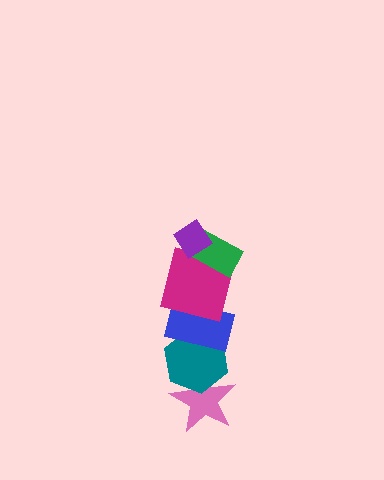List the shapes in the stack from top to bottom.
From top to bottom: the purple diamond, the green rectangle, the magenta square, the blue rectangle, the teal hexagon, the pink star.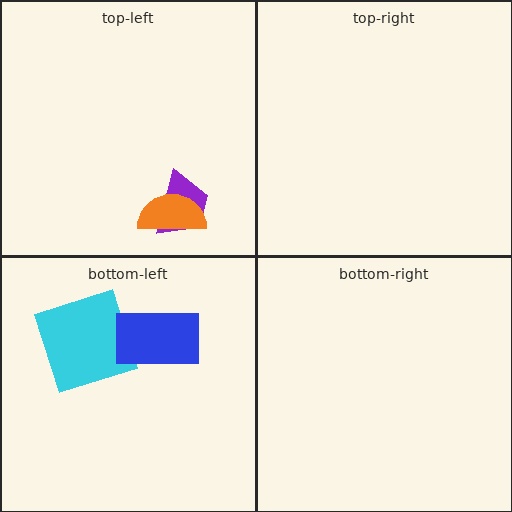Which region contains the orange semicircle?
The top-left region.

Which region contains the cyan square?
The bottom-left region.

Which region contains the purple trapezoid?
The top-left region.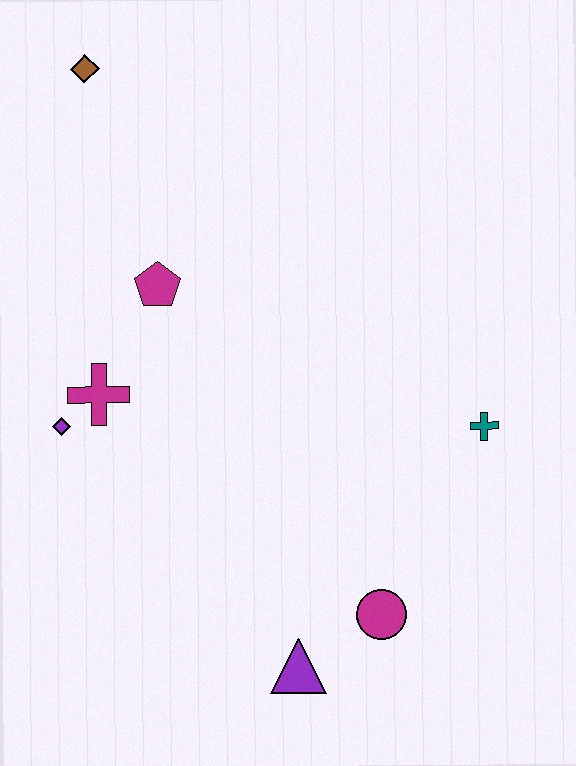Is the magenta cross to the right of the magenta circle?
No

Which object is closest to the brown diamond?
The magenta pentagon is closest to the brown diamond.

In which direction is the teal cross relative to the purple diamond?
The teal cross is to the right of the purple diamond.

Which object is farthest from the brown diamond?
The purple triangle is farthest from the brown diamond.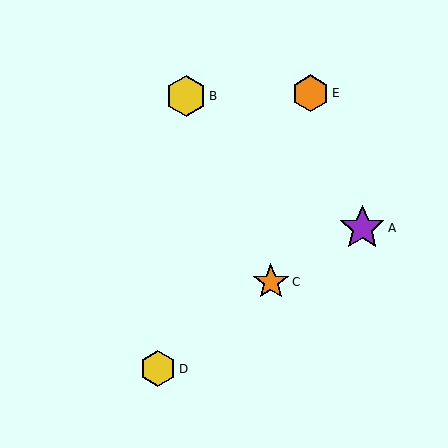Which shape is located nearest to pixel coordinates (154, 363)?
The yellow hexagon (labeled D) at (158, 369) is nearest to that location.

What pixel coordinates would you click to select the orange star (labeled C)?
Click at (271, 282) to select the orange star C.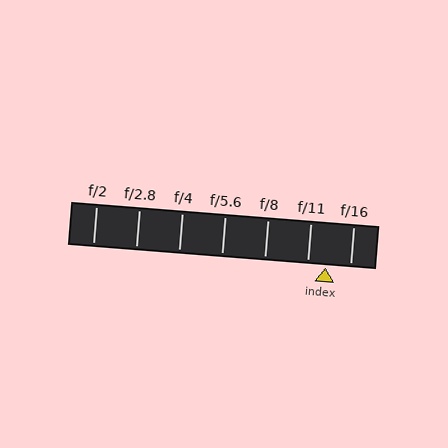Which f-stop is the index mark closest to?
The index mark is closest to f/11.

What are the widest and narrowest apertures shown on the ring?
The widest aperture shown is f/2 and the narrowest is f/16.